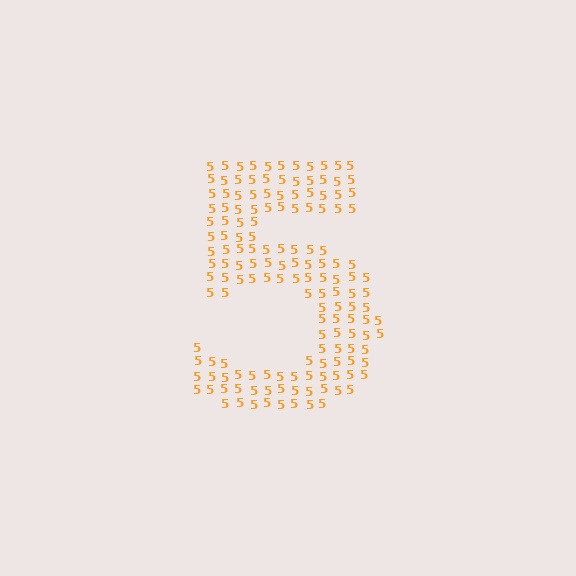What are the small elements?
The small elements are digit 5's.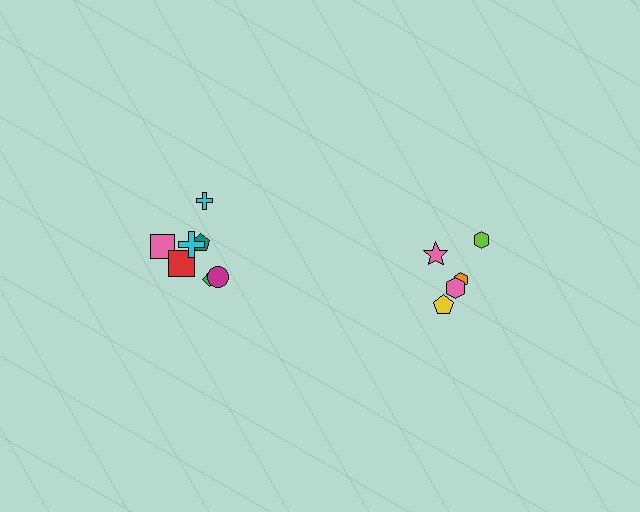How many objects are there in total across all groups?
There are 12 objects.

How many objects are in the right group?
There are 5 objects.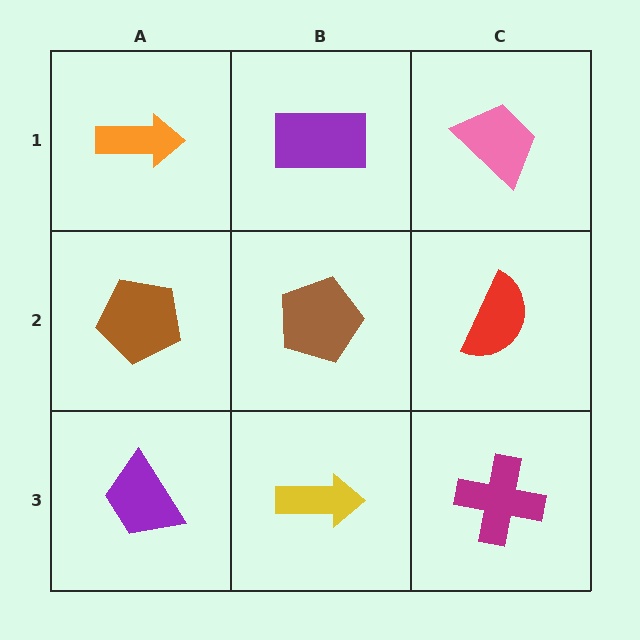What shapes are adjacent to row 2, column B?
A purple rectangle (row 1, column B), a yellow arrow (row 3, column B), a brown pentagon (row 2, column A), a red semicircle (row 2, column C).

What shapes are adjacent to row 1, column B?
A brown pentagon (row 2, column B), an orange arrow (row 1, column A), a pink trapezoid (row 1, column C).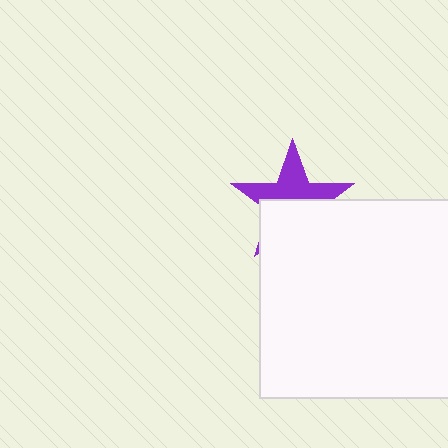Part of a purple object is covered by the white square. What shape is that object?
It is a star.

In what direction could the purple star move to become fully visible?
The purple star could move up. That would shift it out from behind the white square entirely.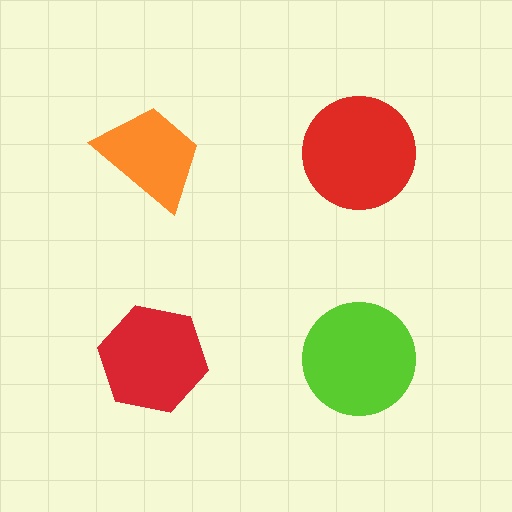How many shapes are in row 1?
2 shapes.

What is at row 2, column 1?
A red hexagon.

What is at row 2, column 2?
A lime circle.